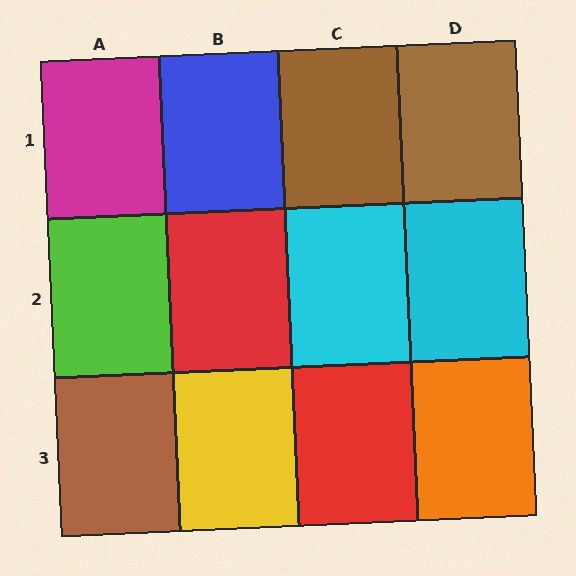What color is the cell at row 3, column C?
Red.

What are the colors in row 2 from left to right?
Lime, red, cyan, cyan.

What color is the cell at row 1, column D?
Brown.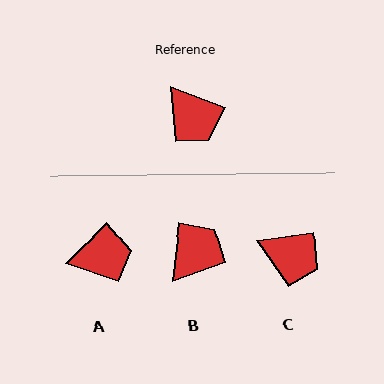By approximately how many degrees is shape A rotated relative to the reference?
Approximately 66 degrees counter-clockwise.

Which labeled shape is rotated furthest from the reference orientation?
B, about 105 degrees away.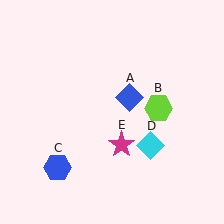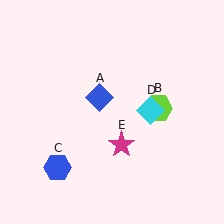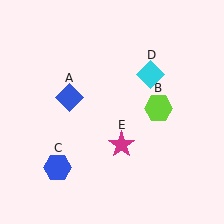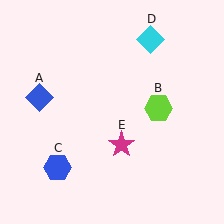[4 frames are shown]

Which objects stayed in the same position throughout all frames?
Lime hexagon (object B) and blue hexagon (object C) and magenta star (object E) remained stationary.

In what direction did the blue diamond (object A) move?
The blue diamond (object A) moved left.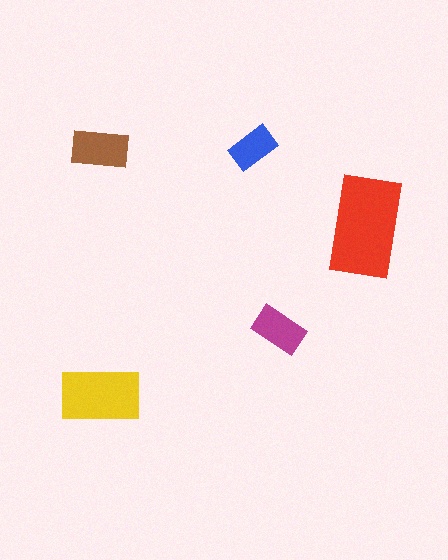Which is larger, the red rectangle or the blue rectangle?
The red one.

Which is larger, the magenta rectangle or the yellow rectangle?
The yellow one.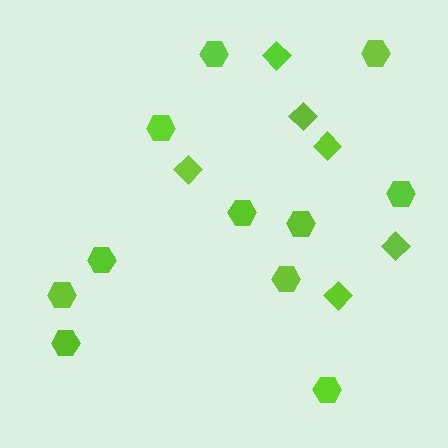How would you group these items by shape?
There are 2 groups: one group of diamonds (6) and one group of hexagons (11).